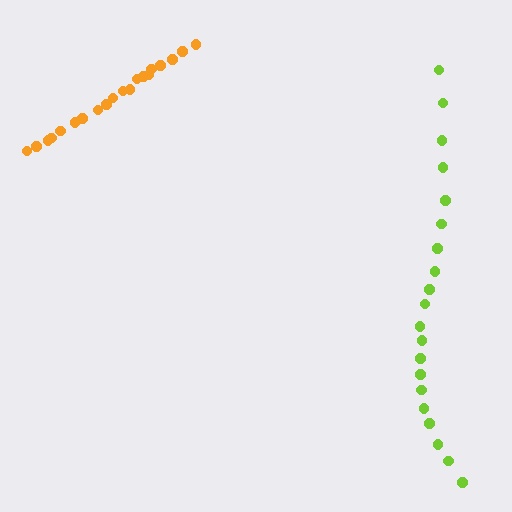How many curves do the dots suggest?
There are 2 distinct paths.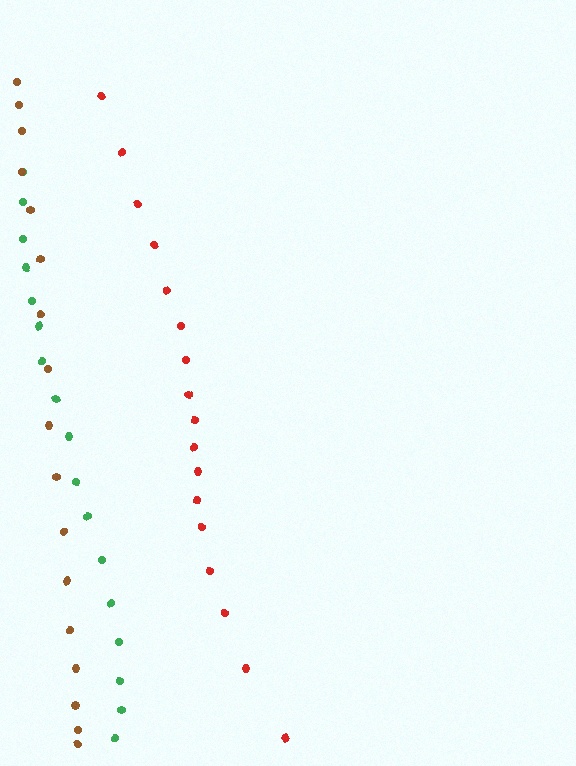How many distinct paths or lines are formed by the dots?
There are 3 distinct paths.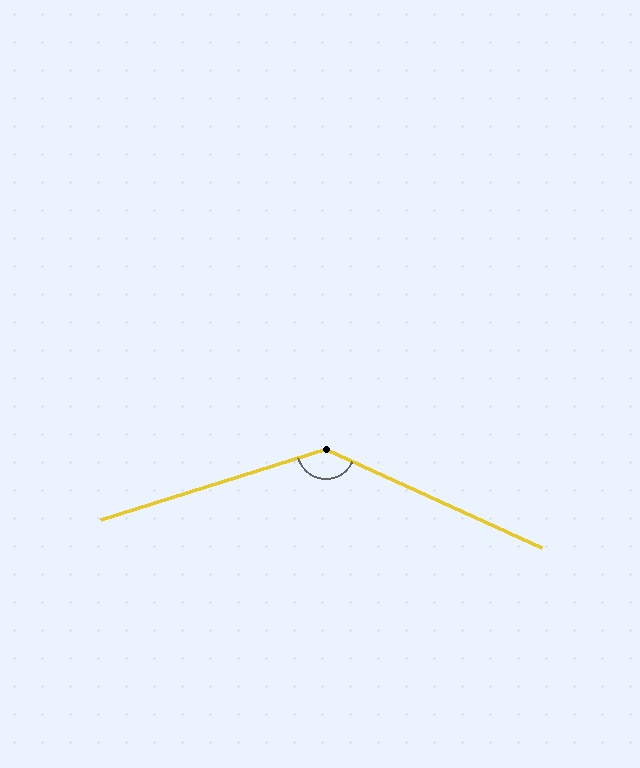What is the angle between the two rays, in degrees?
Approximately 138 degrees.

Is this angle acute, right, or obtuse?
It is obtuse.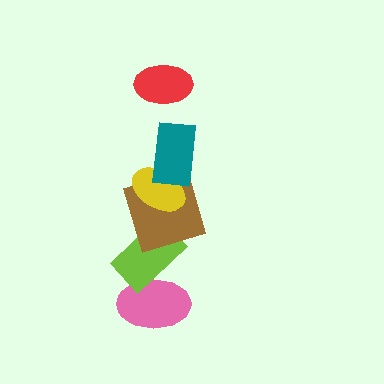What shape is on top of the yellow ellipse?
The teal rectangle is on top of the yellow ellipse.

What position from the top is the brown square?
The brown square is 4th from the top.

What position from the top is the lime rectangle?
The lime rectangle is 5th from the top.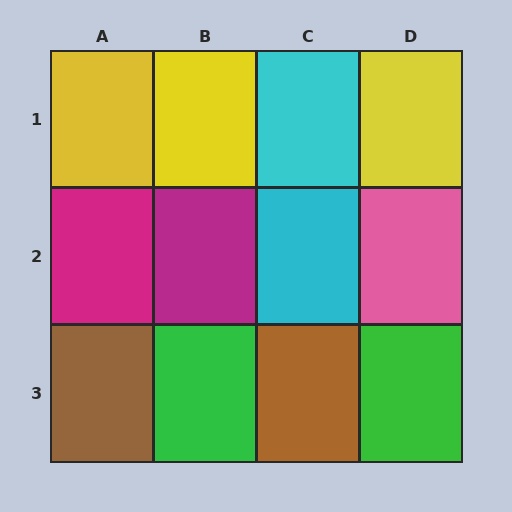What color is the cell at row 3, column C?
Brown.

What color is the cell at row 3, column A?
Brown.